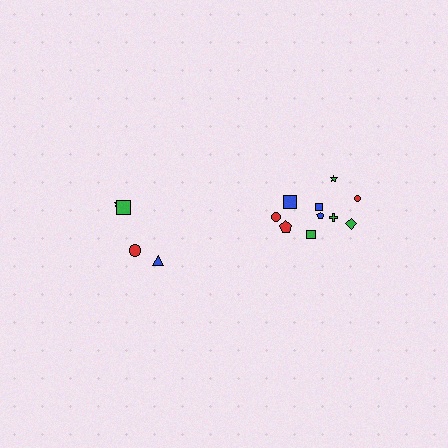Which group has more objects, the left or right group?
The right group.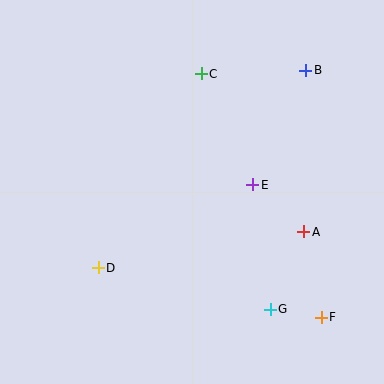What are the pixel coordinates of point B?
Point B is at (306, 70).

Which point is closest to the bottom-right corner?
Point F is closest to the bottom-right corner.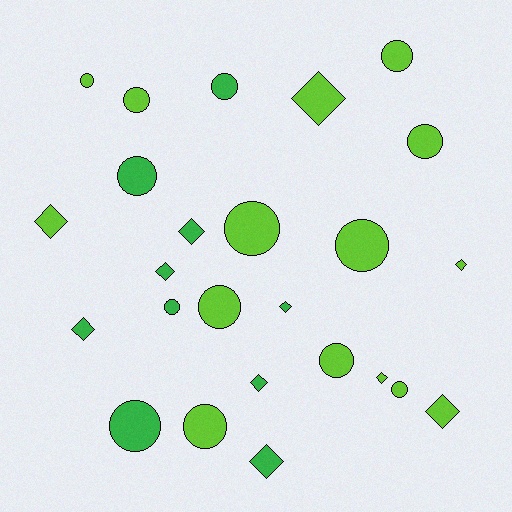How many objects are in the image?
There are 25 objects.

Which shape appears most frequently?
Circle, with 14 objects.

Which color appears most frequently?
Lime, with 15 objects.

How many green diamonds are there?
There are 6 green diamonds.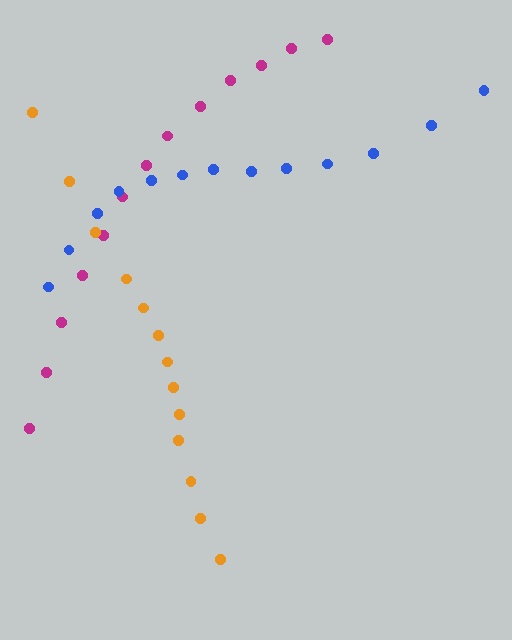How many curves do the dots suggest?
There are 3 distinct paths.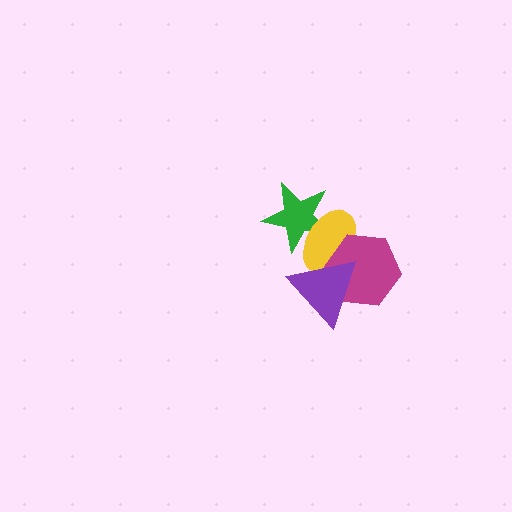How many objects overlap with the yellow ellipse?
3 objects overlap with the yellow ellipse.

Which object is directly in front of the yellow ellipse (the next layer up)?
The magenta hexagon is directly in front of the yellow ellipse.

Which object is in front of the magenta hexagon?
The purple triangle is in front of the magenta hexagon.